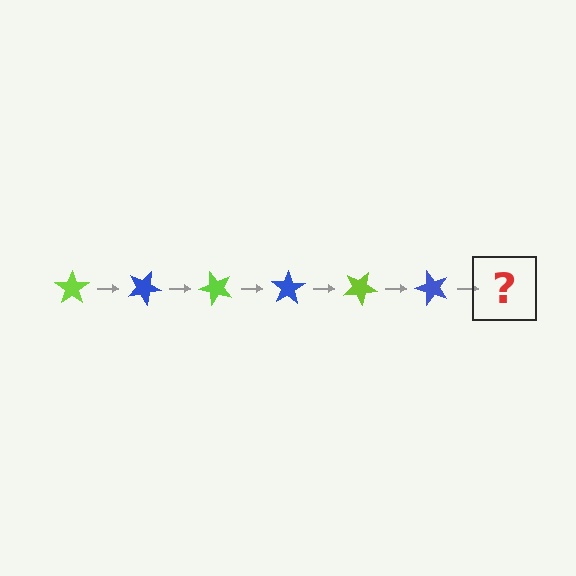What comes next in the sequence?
The next element should be a lime star, rotated 150 degrees from the start.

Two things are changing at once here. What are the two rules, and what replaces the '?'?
The two rules are that it rotates 25 degrees each step and the color cycles through lime and blue. The '?' should be a lime star, rotated 150 degrees from the start.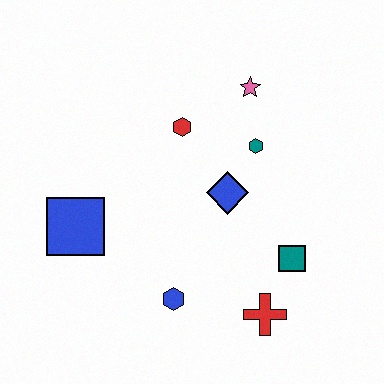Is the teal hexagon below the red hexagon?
Yes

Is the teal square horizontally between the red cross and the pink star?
No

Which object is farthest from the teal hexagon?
The blue square is farthest from the teal hexagon.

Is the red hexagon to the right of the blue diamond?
No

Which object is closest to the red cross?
The teal square is closest to the red cross.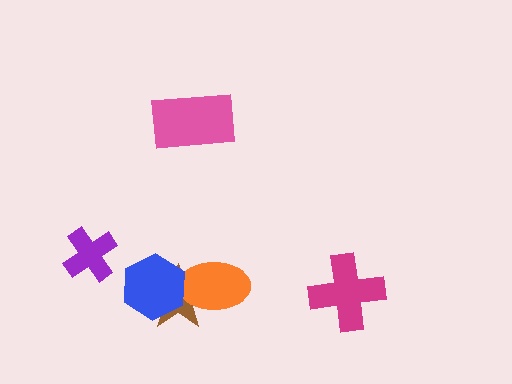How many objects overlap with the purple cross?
0 objects overlap with the purple cross.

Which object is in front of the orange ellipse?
The blue hexagon is in front of the orange ellipse.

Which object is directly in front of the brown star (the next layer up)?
The orange ellipse is directly in front of the brown star.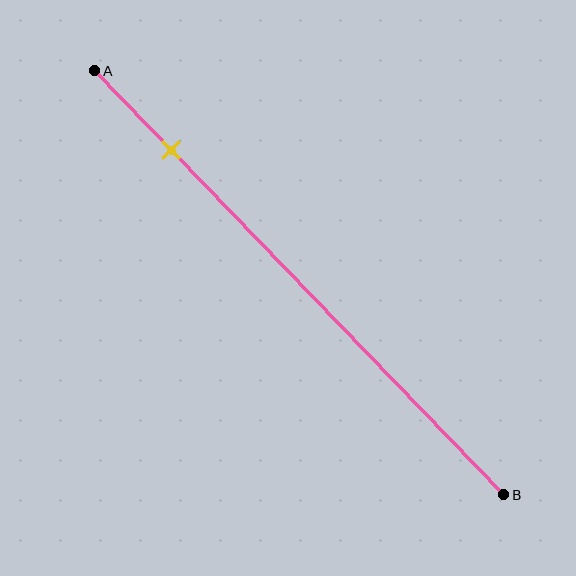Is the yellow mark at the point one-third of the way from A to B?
No, the mark is at about 20% from A, not at the 33% one-third point.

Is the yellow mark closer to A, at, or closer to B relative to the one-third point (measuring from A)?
The yellow mark is closer to point A than the one-third point of segment AB.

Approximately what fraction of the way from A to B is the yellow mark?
The yellow mark is approximately 20% of the way from A to B.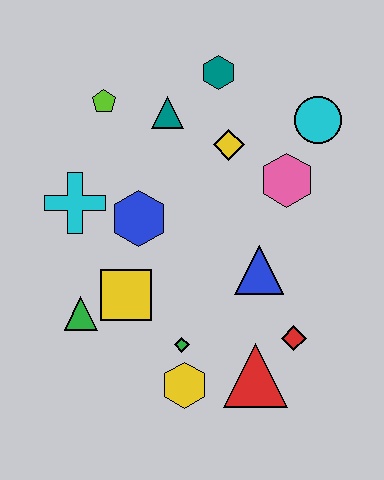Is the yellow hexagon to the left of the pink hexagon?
Yes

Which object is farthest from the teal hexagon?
The yellow hexagon is farthest from the teal hexagon.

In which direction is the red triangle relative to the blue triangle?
The red triangle is below the blue triangle.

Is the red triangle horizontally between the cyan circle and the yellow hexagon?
Yes